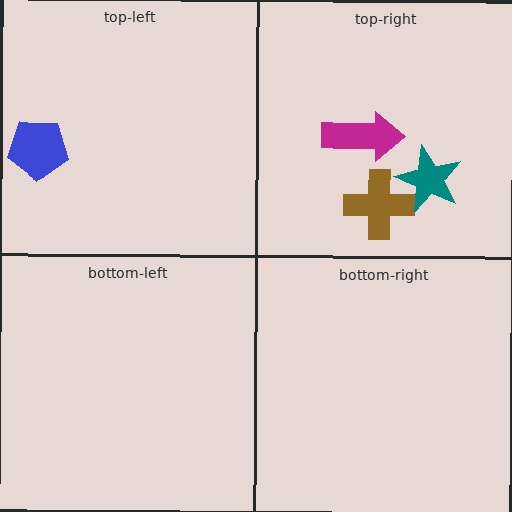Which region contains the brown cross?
The top-right region.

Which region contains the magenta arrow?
The top-right region.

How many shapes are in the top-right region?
3.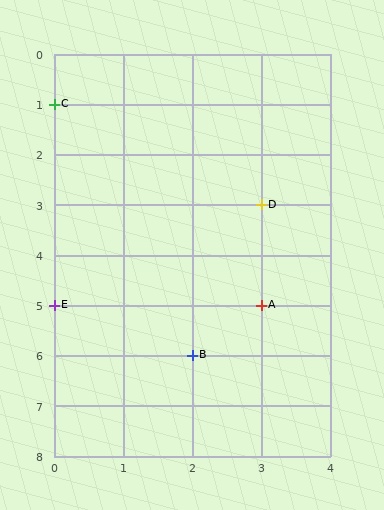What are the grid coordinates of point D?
Point D is at grid coordinates (3, 3).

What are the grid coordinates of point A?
Point A is at grid coordinates (3, 5).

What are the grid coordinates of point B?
Point B is at grid coordinates (2, 6).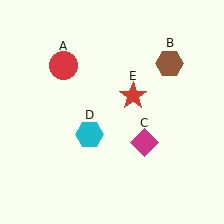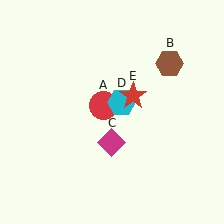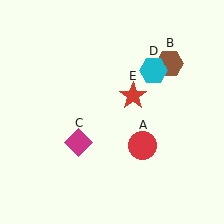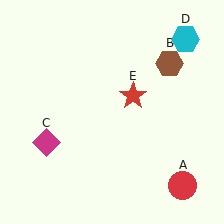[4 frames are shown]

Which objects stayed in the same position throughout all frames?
Brown hexagon (object B) and red star (object E) remained stationary.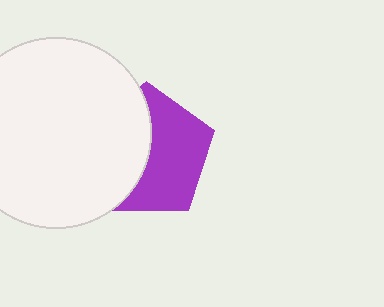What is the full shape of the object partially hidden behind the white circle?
The partially hidden object is a purple pentagon.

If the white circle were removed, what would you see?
You would see the complete purple pentagon.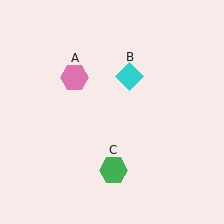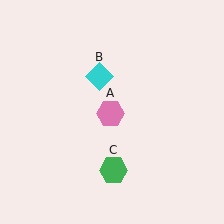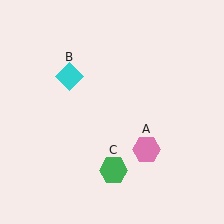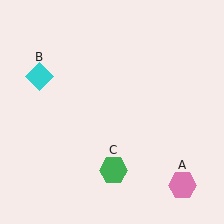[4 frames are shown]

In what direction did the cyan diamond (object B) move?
The cyan diamond (object B) moved left.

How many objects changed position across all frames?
2 objects changed position: pink hexagon (object A), cyan diamond (object B).